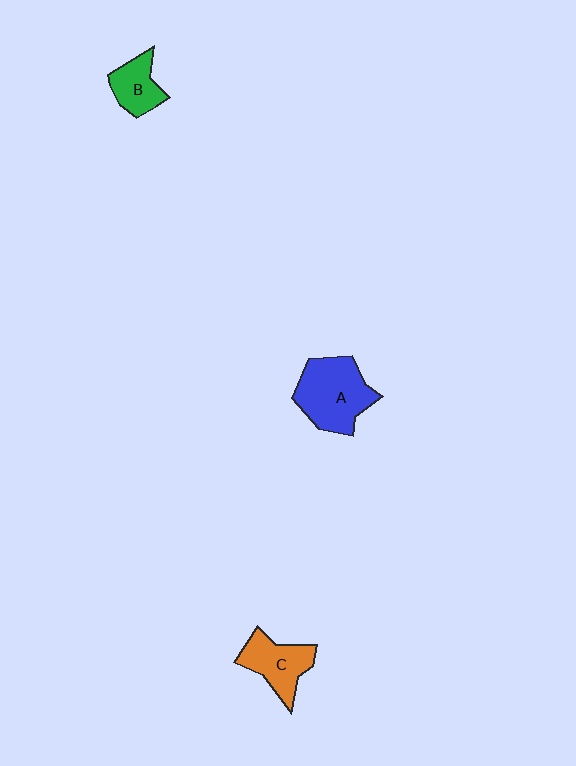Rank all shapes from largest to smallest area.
From largest to smallest: A (blue), C (orange), B (green).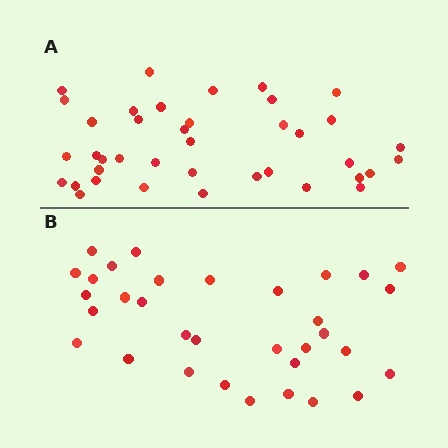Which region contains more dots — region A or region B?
Region A (the top region) has more dots.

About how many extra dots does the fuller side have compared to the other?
Region A has about 6 more dots than region B.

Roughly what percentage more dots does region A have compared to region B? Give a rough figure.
About 20% more.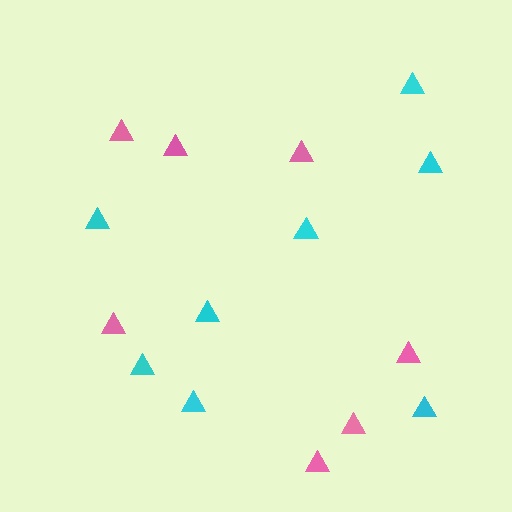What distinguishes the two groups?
There are 2 groups: one group of pink triangles (7) and one group of cyan triangles (8).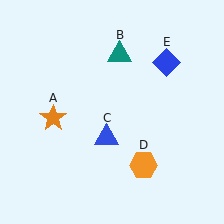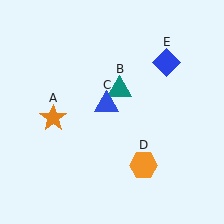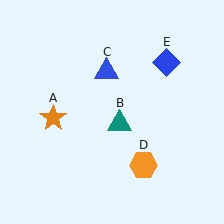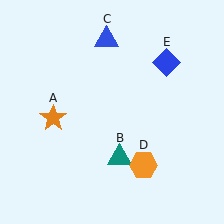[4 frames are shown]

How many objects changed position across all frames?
2 objects changed position: teal triangle (object B), blue triangle (object C).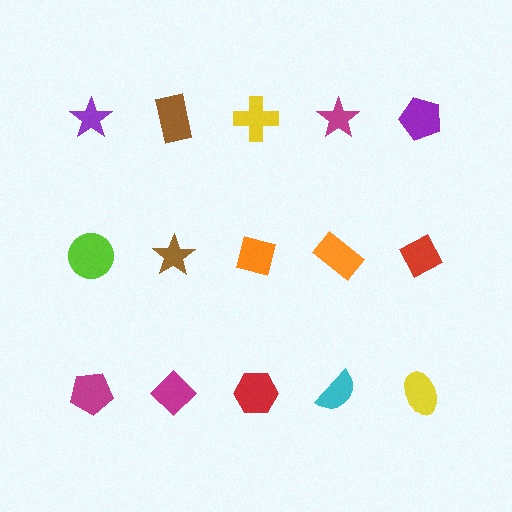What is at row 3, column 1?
A magenta pentagon.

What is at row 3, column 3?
A red hexagon.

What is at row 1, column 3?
A yellow cross.